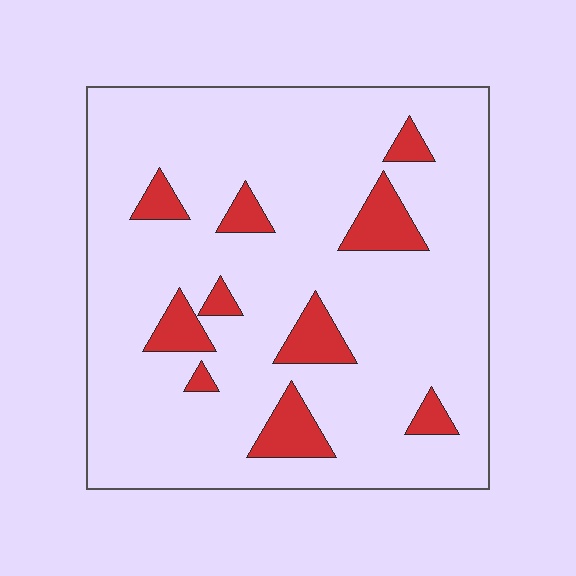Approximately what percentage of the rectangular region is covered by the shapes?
Approximately 15%.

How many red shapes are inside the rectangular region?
10.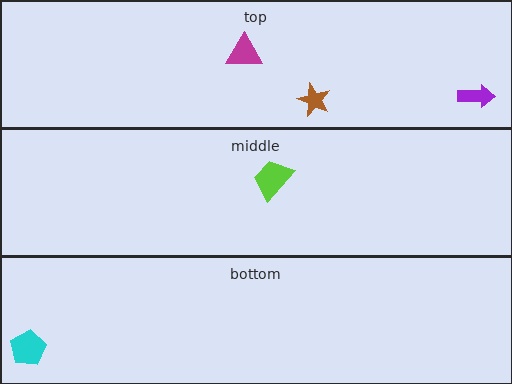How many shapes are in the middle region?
1.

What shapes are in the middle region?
The lime trapezoid.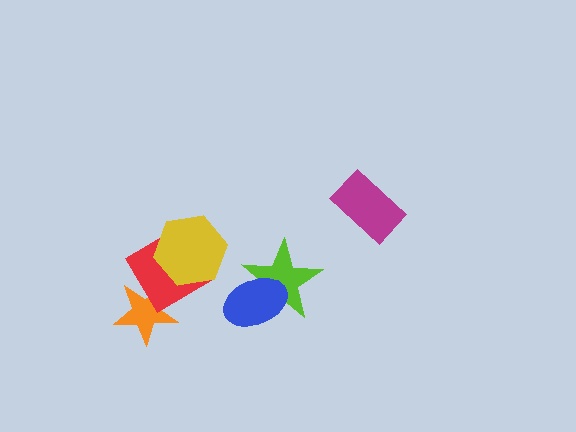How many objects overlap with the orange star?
1 object overlaps with the orange star.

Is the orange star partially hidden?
Yes, it is partially covered by another shape.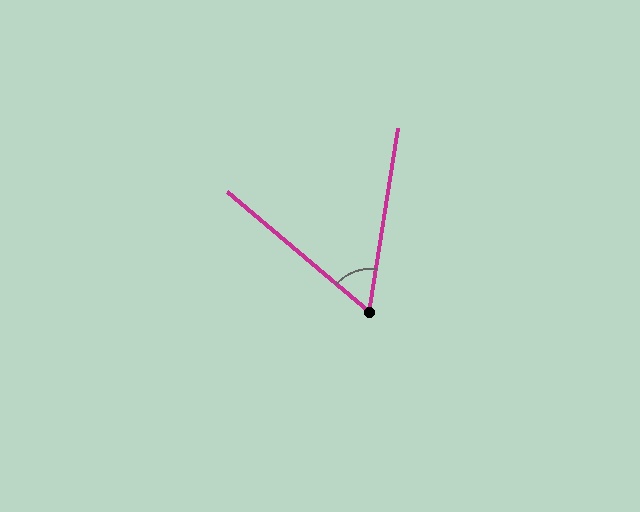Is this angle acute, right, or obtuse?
It is acute.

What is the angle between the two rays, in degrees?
Approximately 59 degrees.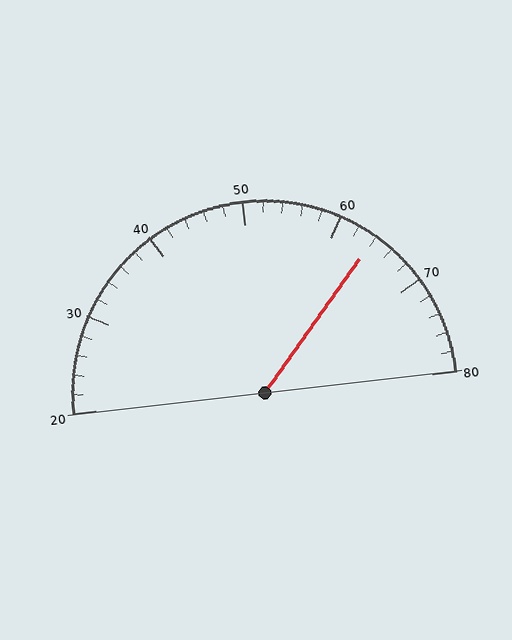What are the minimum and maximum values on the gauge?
The gauge ranges from 20 to 80.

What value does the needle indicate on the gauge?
The needle indicates approximately 64.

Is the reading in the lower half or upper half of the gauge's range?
The reading is in the upper half of the range (20 to 80).